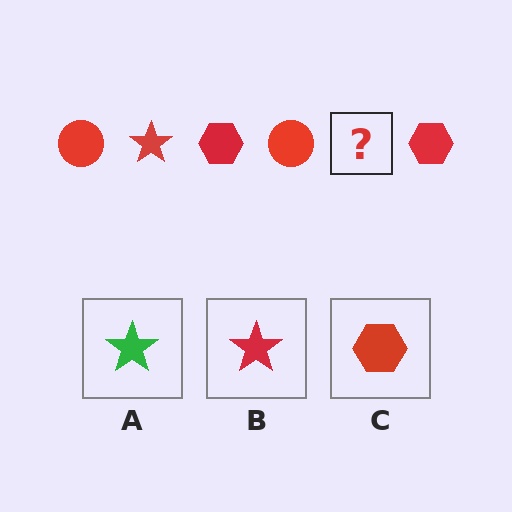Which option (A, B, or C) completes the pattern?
B.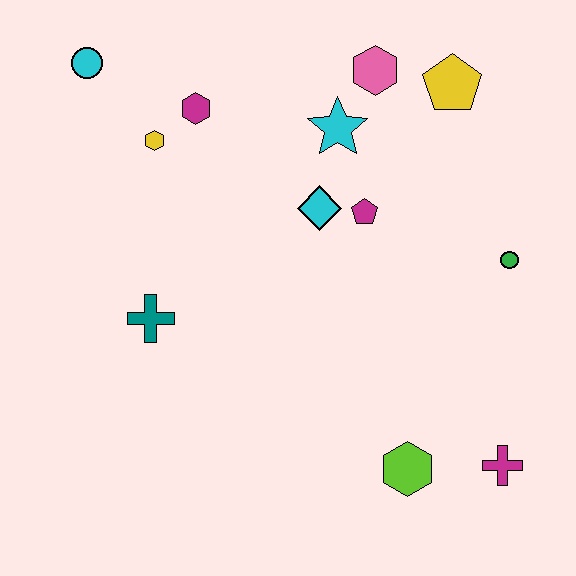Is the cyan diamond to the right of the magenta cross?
No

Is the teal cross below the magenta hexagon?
Yes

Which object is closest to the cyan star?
The pink hexagon is closest to the cyan star.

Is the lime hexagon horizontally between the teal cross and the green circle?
Yes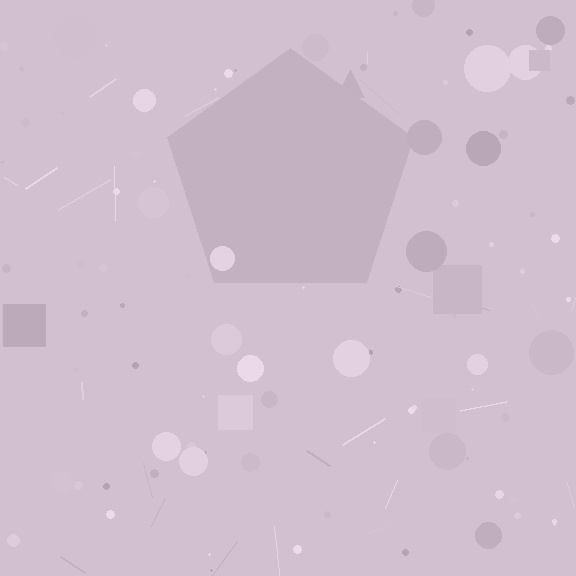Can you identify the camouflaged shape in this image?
The camouflaged shape is a pentagon.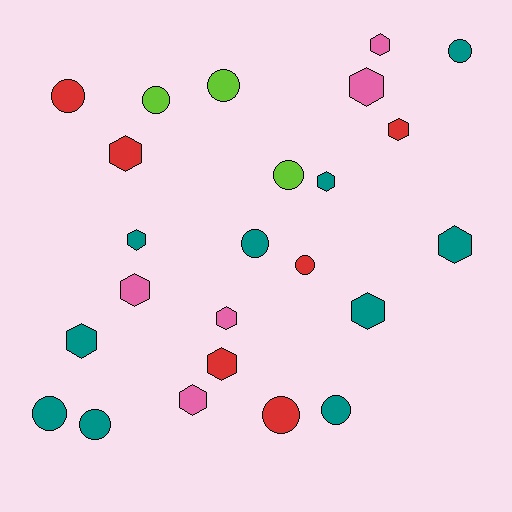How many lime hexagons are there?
There are no lime hexagons.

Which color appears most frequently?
Teal, with 10 objects.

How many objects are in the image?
There are 24 objects.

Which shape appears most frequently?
Hexagon, with 13 objects.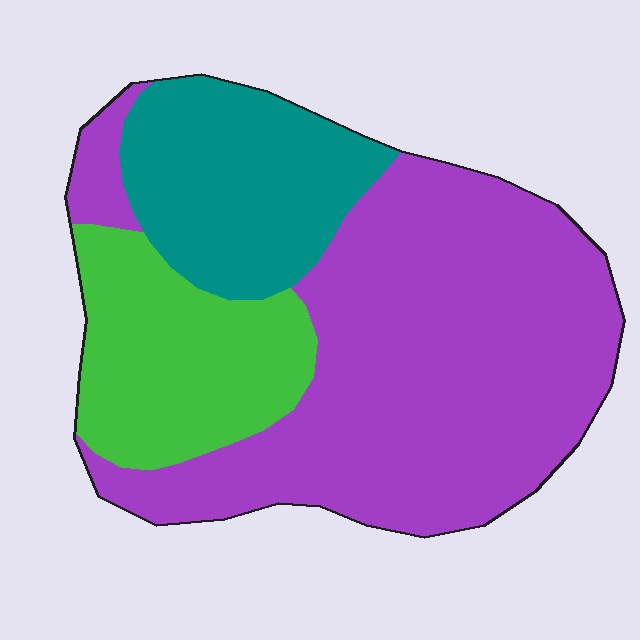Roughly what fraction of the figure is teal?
Teal covers about 20% of the figure.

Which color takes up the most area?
Purple, at roughly 60%.